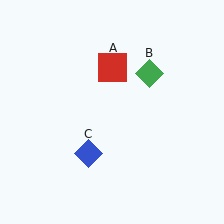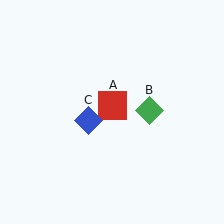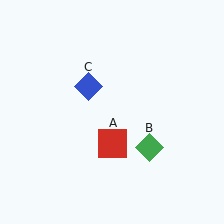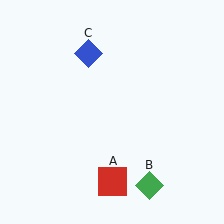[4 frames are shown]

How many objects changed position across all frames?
3 objects changed position: red square (object A), green diamond (object B), blue diamond (object C).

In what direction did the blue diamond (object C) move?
The blue diamond (object C) moved up.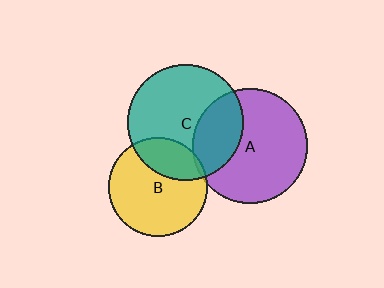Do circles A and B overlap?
Yes.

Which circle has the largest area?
Circle C (teal).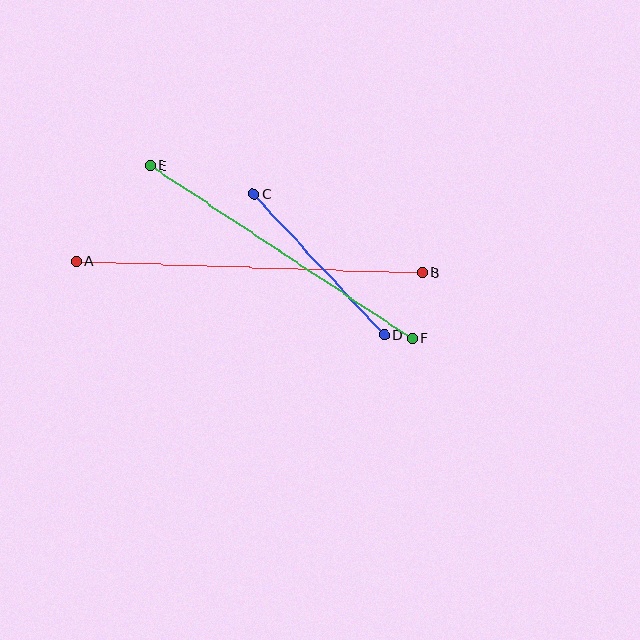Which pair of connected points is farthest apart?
Points A and B are farthest apart.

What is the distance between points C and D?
The distance is approximately 192 pixels.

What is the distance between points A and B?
The distance is approximately 346 pixels.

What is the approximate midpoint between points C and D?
The midpoint is at approximately (319, 264) pixels.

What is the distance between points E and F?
The distance is approximately 313 pixels.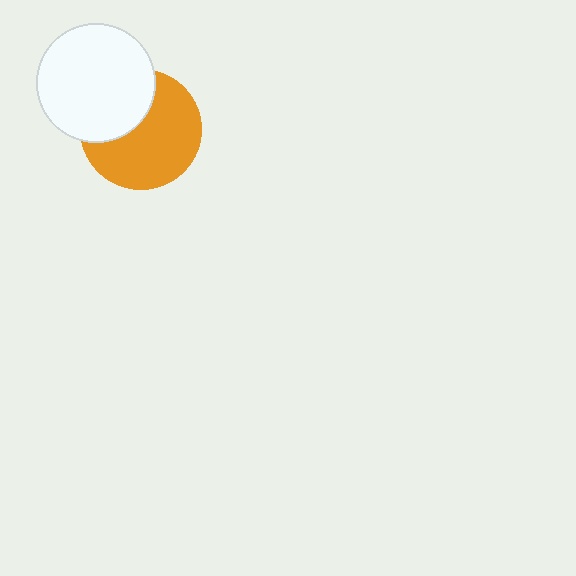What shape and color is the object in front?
The object in front is a white circle.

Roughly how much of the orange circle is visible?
Most of it is visible (roughly 65%).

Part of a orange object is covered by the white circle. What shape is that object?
It is a circle.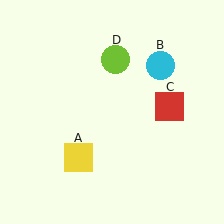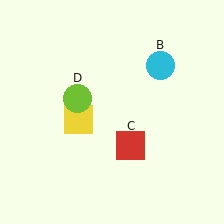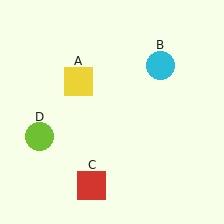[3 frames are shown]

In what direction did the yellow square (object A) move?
The yellow square (object A) moved up.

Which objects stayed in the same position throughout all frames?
Cyan circle (object B) remained stationary.